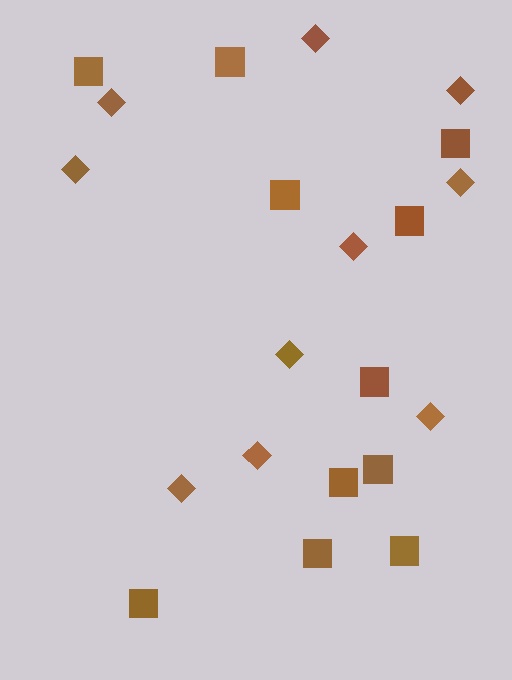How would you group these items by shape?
There are 2 groups: one group of diamonds (10) and one group of squares (11).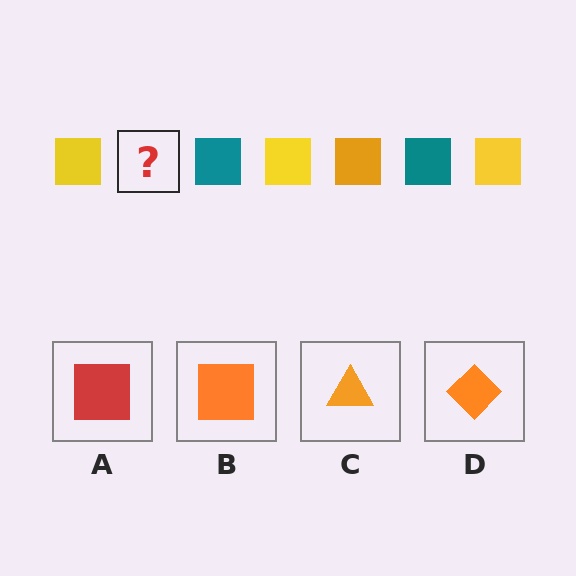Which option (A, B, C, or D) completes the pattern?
B.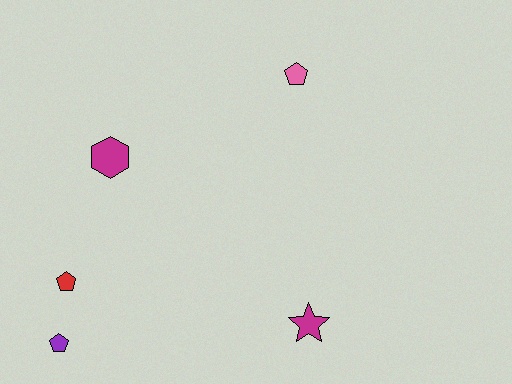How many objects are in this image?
There are 5 objects.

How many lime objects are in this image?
There are no lime objects.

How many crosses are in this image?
There are no crosses.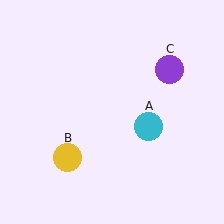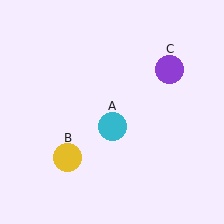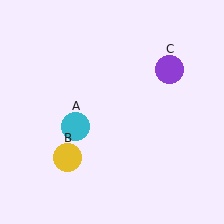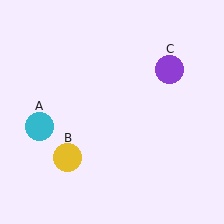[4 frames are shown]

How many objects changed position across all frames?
1 object changed position: cyan circle (object A).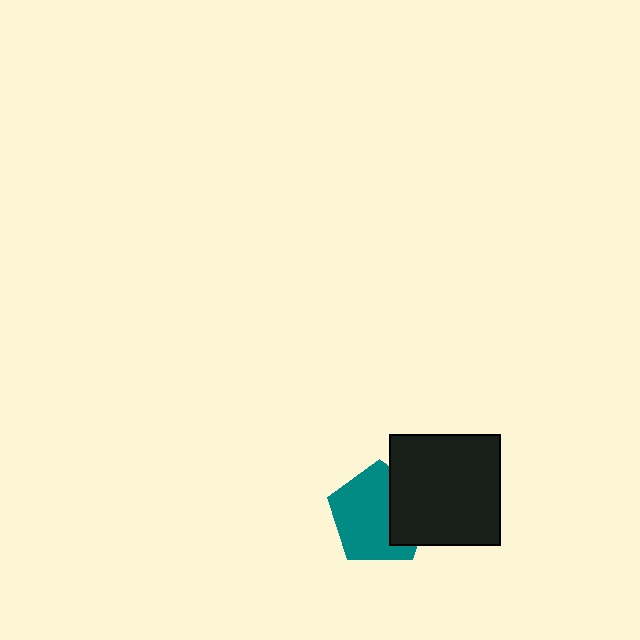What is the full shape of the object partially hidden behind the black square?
The partially hidden object is a teal pentagon.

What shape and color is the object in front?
The object in front is a black square.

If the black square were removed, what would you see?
You would see the complete teal pentagon.